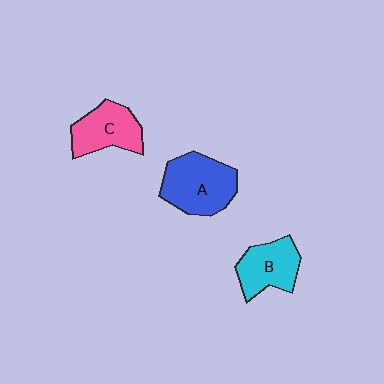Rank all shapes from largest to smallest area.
From largest to smallest: A (blue), C (pink), B (cyan).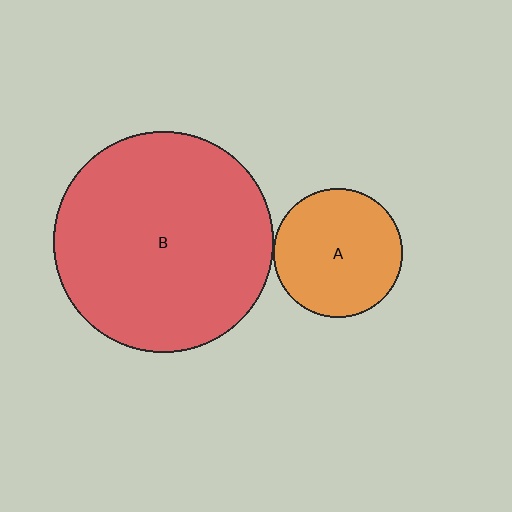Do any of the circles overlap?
No, none of the circles overlap.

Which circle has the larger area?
Circle B (red).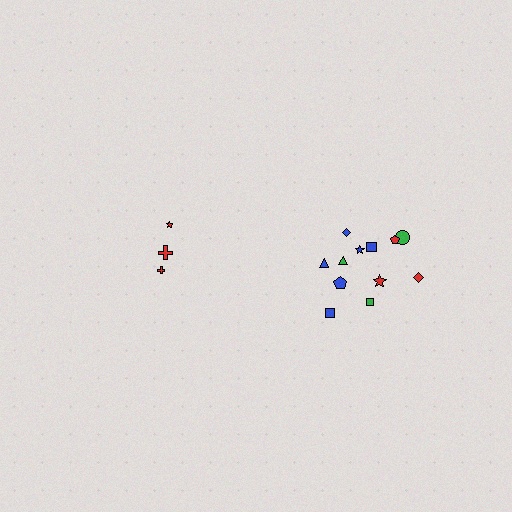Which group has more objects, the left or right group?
The right group.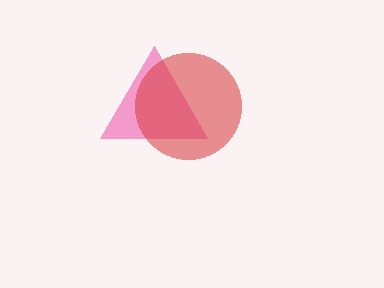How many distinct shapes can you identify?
There are 2 distinct shapes: a pink triangle, a red circle.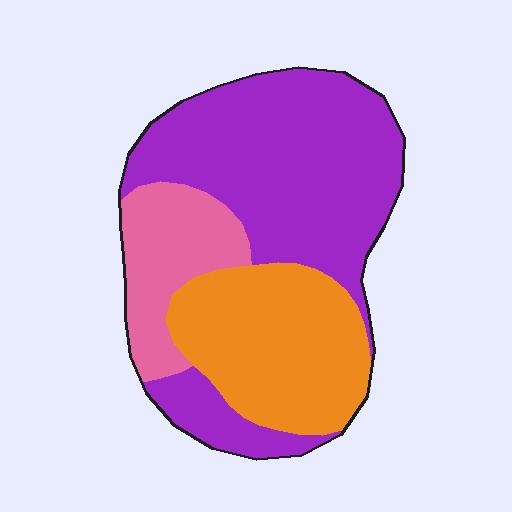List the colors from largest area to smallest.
From largest to smallest: purple, orange, pink.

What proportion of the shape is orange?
Orange takes up between a quarter and a half of the shape.